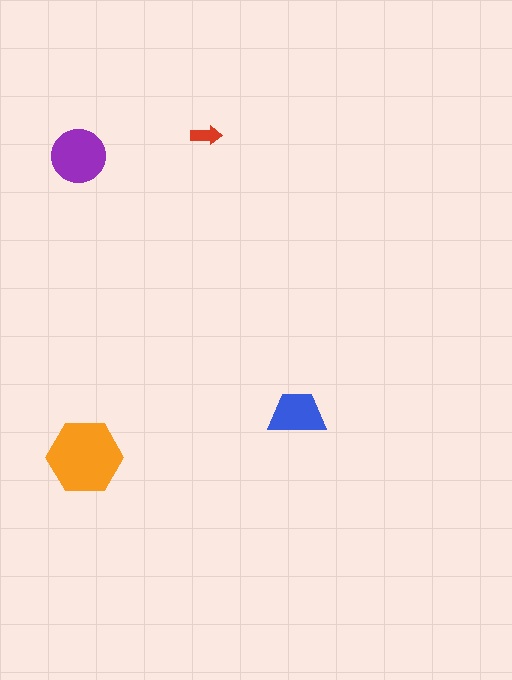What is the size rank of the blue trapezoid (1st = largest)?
3rd.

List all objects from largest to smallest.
The orange hexagon, the purple circle, the blue trapezoid, the red arrow.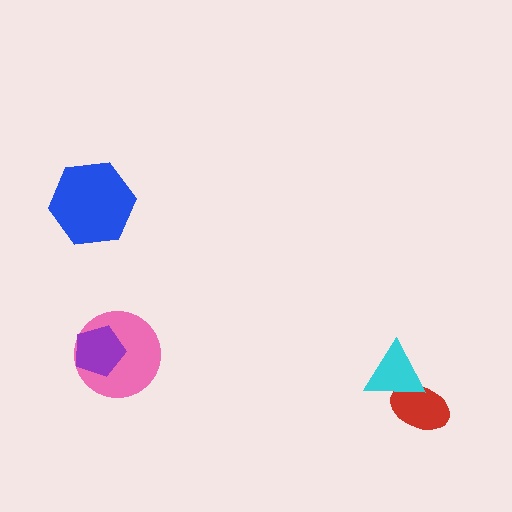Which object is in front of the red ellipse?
The cyan triangle is in front of the red ellipse.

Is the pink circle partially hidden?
Yes, it is partially covered by another shape.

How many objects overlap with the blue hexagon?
0 objects overlap with the blue hexagon.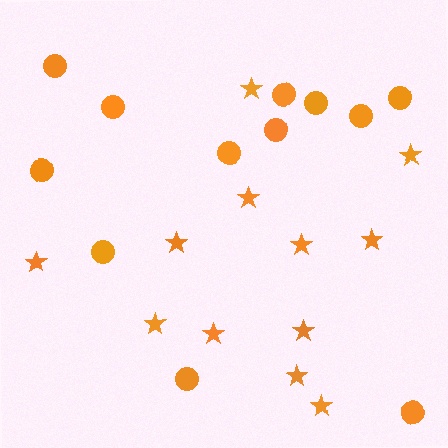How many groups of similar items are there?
There are 2 groups: one group of circles (12) and one group of stars (12).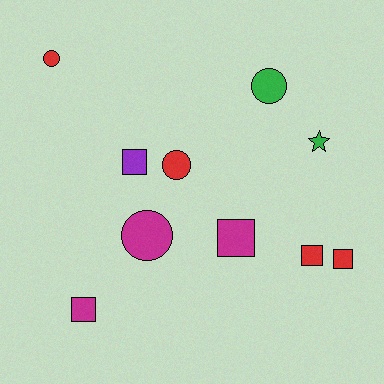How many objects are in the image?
There are 10 objects.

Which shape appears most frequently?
Square, with 5 objects.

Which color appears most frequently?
Red, with 4 objects.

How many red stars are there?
There are no red stars.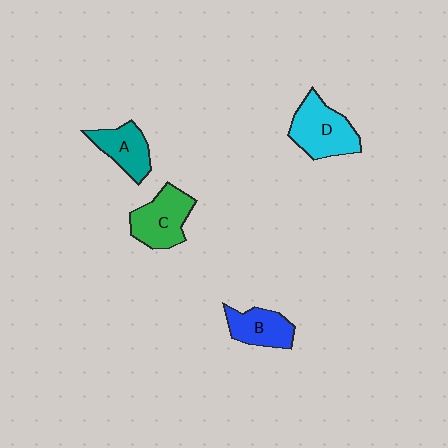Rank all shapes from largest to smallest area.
From largest to smallest: D (cyan), C (green), A (teal), B (blue).